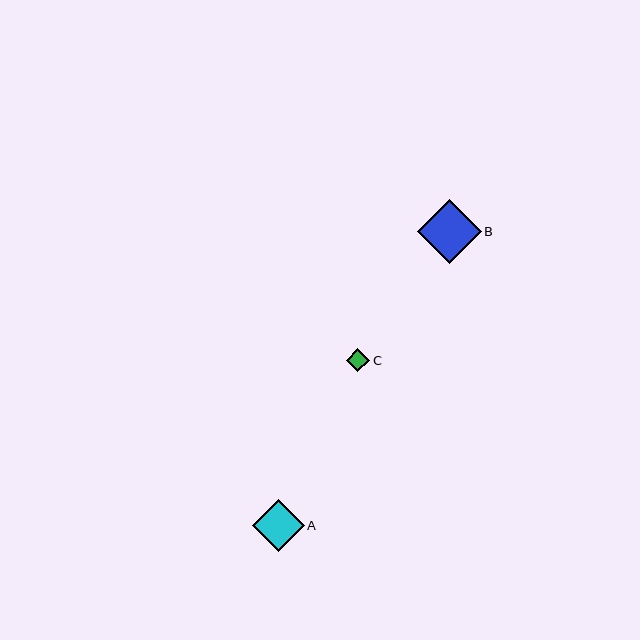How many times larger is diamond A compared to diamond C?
Diamond A is approximately 2.2 times the size of diamond C.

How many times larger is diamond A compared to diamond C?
Diamond A is approximately 2.2 times the size of diamond C.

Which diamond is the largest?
Diamond B is the largest with a size of approximately 64 pixels.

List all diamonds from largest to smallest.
From largest to smallest: B, A, C.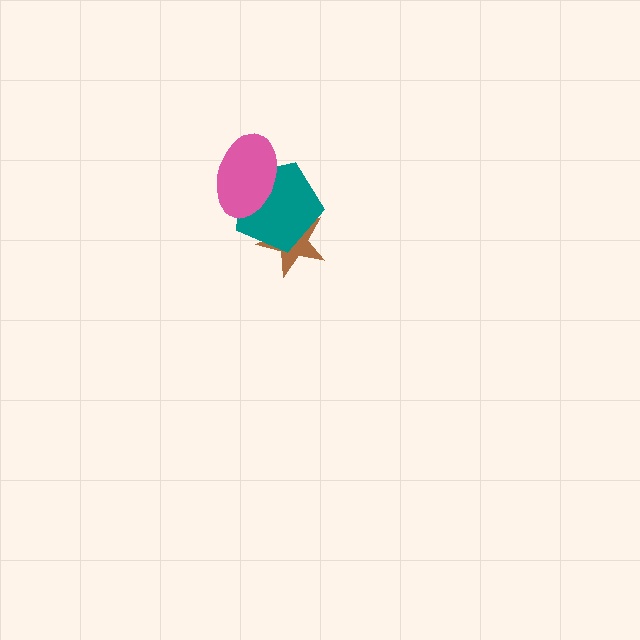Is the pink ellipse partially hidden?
No, no other shape covers it.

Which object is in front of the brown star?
The teal pentagon is in front of the brown star.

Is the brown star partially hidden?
Yes, it is partially covered by another shape.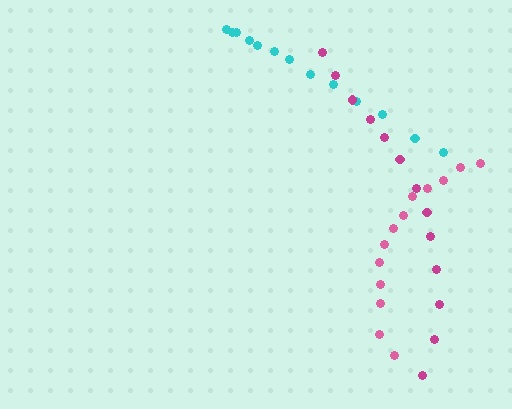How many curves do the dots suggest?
There are 3 distinct paths.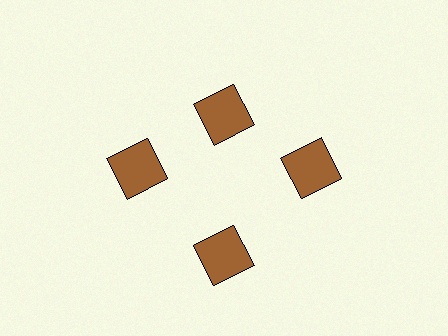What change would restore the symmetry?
The symmetry would be restored by moving it outward, back onto the ring so that all 4 squares sit at equal angles and equal distance from the center.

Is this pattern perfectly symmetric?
No. The 4 brown squares are arranged in a ring, but one element near the 12 o'clock position is pulled inward toward the center, breaking the 4-fold rotational symmetry.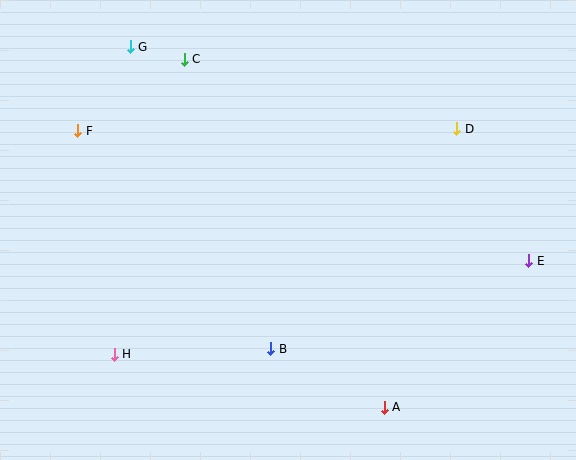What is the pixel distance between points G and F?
The distance between G and F is 99 pixels.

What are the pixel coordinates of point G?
Point G is at (130, 47).